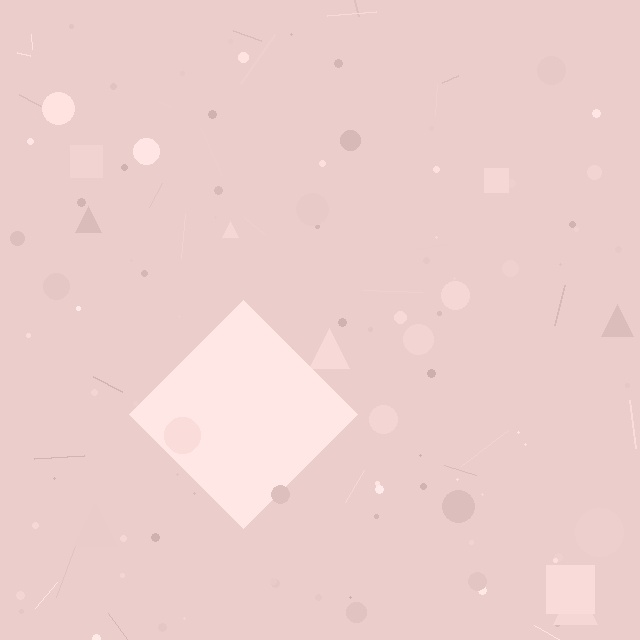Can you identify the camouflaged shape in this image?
The camouflaged shape is a diamond.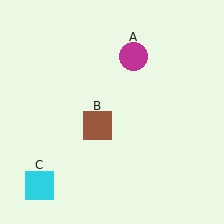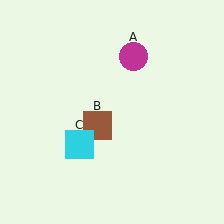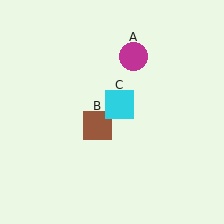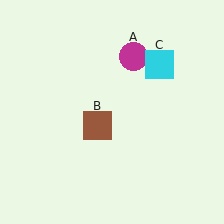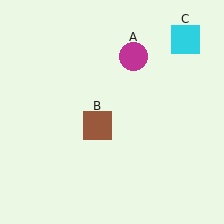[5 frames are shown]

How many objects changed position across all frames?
1 object changed position: cyan square (object C).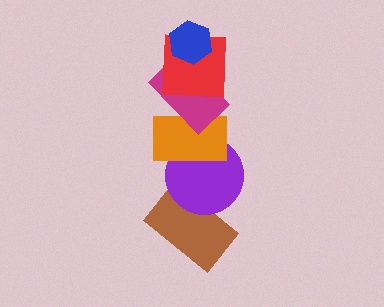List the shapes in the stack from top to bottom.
From top to bottom: the blue hexagon, the red square, the magenta rectangle, the orange rectangle, the purple circle, the brown rectangle.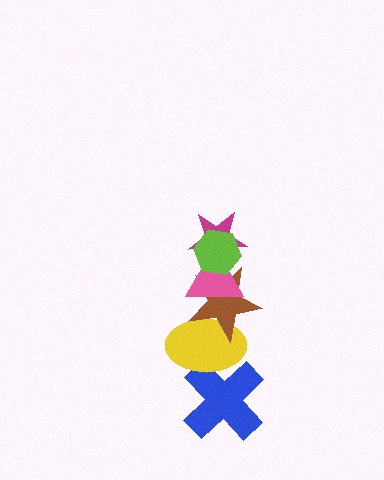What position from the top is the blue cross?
The blue cross is 6th from the top.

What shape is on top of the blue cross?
The yellow ellipse is on top of the blue cross.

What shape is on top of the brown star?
The pink triangle is on top of the brown star.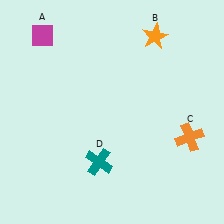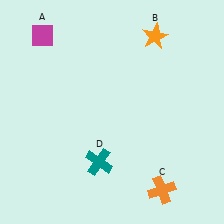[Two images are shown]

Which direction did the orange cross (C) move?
The orange cross (C) moved down.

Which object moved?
The orange cross (C) moved down.